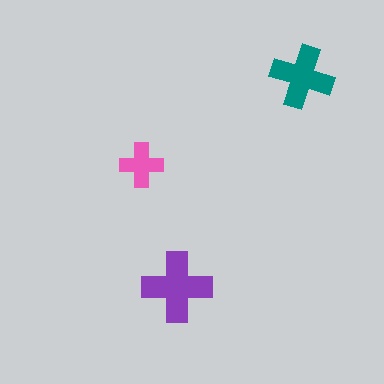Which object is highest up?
The teal cross is topmost.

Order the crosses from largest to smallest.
the purple one, the teal one, the pink one.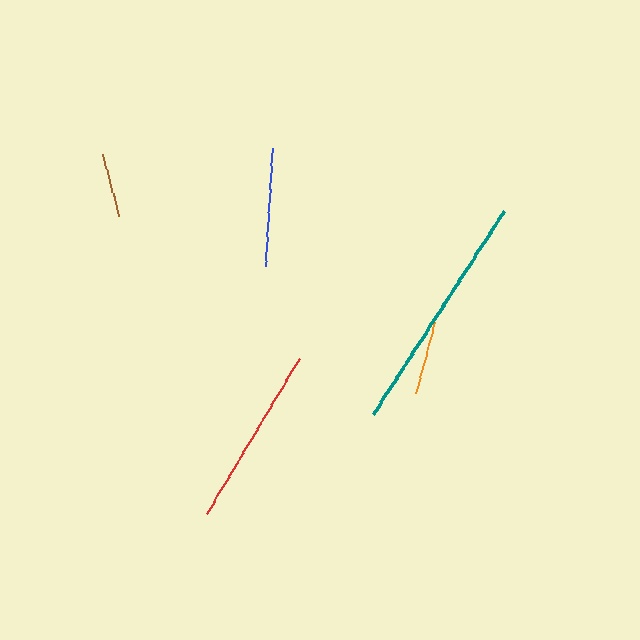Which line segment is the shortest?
The brown line is the shortest at approximately 64 pixels.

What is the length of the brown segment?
The brown segment is approximately 64 pixels long.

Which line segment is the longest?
The teal line is the longest at approximately 241 pixels.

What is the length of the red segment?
The red segment is approximately 180 pixels long.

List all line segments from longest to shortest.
From longest to shortest: teal, red, blue, orange, brown.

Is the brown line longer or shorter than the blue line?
The blue line is longer than the brown line.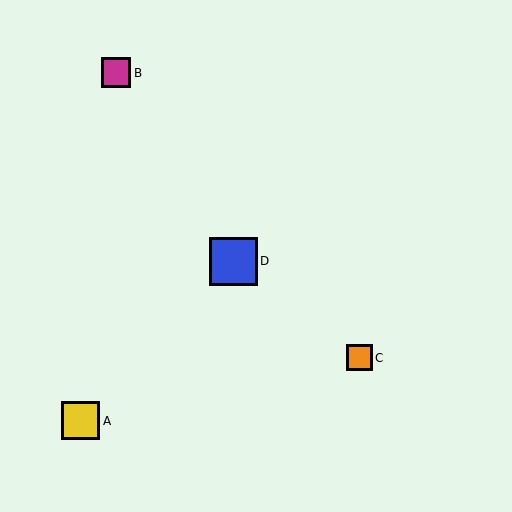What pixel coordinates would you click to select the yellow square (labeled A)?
Click at (81, 421) to select the yellow square A.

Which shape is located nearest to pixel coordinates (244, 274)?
The blue square (labeled D) at (233, 261) is nearest to that location.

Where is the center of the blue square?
The center of the blue square is at (233, 261).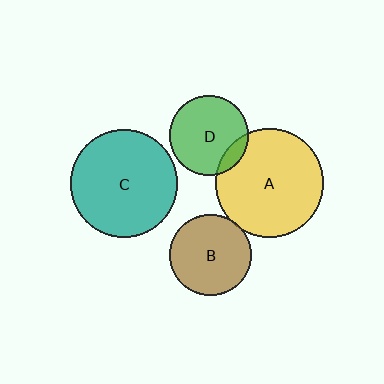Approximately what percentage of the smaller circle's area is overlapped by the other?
Approximately 5%.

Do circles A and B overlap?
Yes.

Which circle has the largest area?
Circle A (yellow).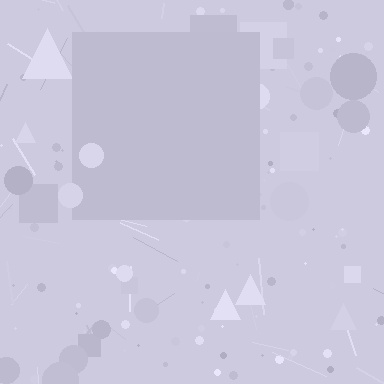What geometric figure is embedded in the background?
A square is embedded in the background.